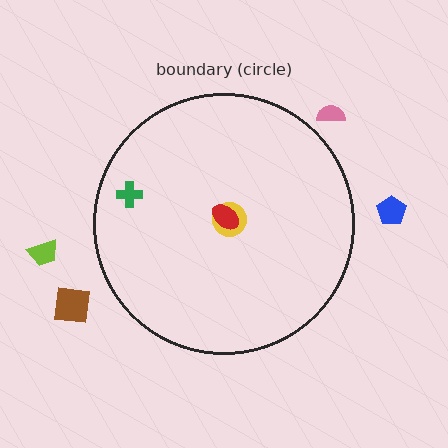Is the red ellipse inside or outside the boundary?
Inside.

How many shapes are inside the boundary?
3 inside, 4 outside.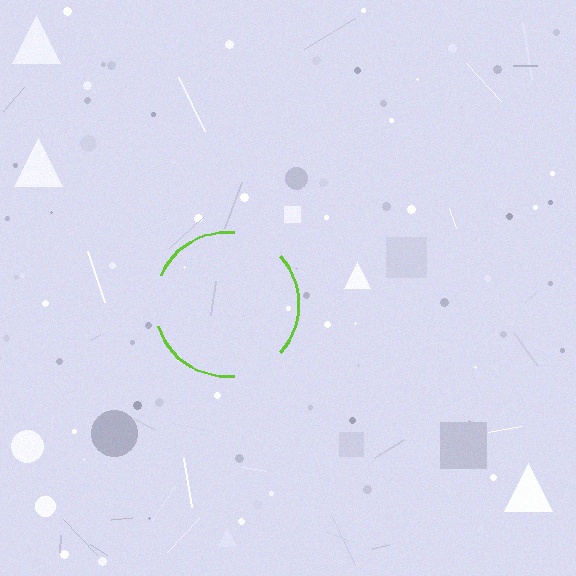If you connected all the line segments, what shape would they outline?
They would outline a circle.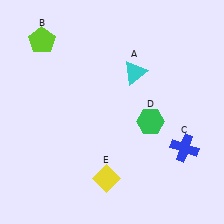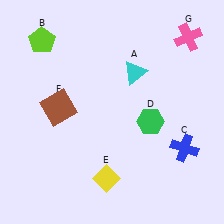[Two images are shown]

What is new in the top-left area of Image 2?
A brown square (F) was added in the top-left area of Image 2.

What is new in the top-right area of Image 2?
A pink cross (G) was added in the top-right area of Image 2.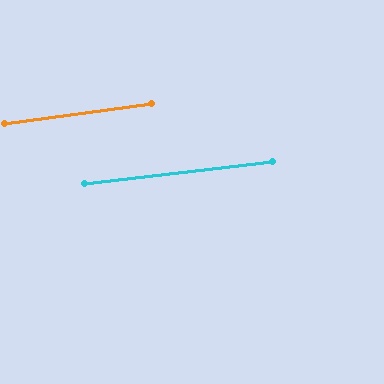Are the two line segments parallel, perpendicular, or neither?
Parallel — their directions differ by only 1.0°.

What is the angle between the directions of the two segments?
Approximately 1 degree.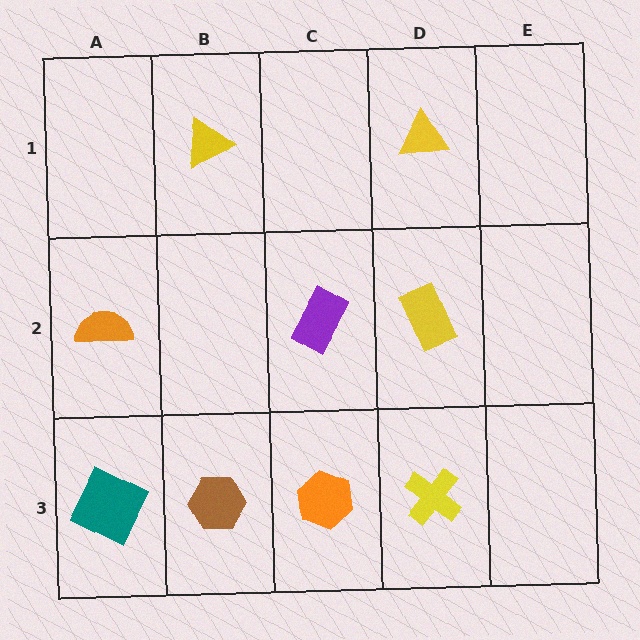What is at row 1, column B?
A yellow triangle.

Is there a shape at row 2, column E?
No, that cell is empty.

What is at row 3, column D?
A yellow cross.